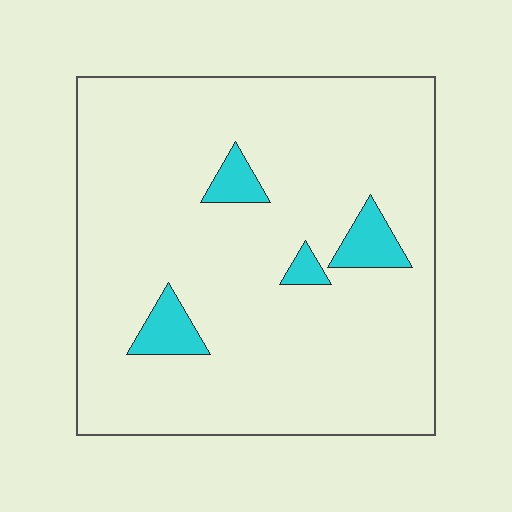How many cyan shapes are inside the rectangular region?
4.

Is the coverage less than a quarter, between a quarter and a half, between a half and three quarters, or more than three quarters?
Less than a quarter.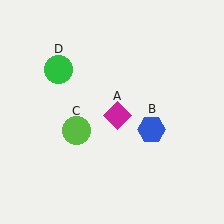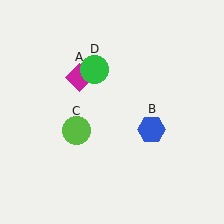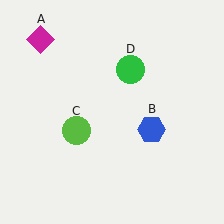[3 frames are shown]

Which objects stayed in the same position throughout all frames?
Blue hexagon (object B) and lime circle (object C) remained stationary.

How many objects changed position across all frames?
2 objects changed position: magenta diamond (object A), green circle (object D).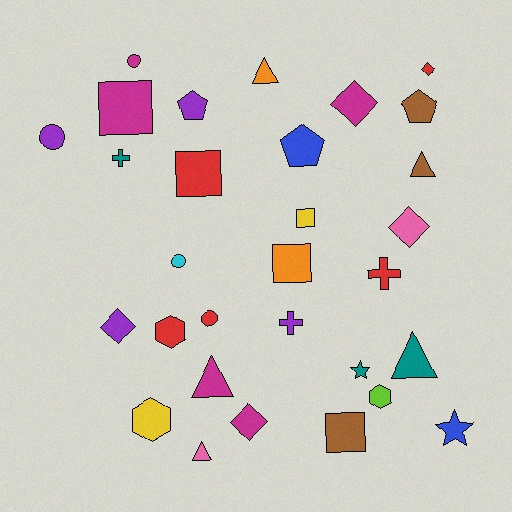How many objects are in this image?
There are 30 objects.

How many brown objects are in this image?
There are 3 brown objects.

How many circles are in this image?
There are 4 circles.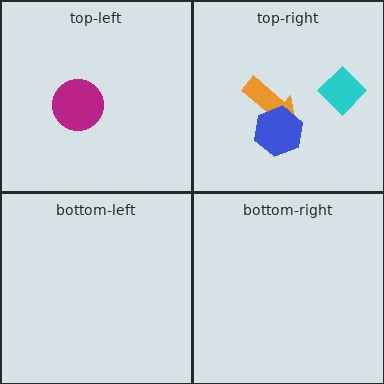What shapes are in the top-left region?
The magenta circle.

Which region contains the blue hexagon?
The top-right region.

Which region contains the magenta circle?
The top-left region.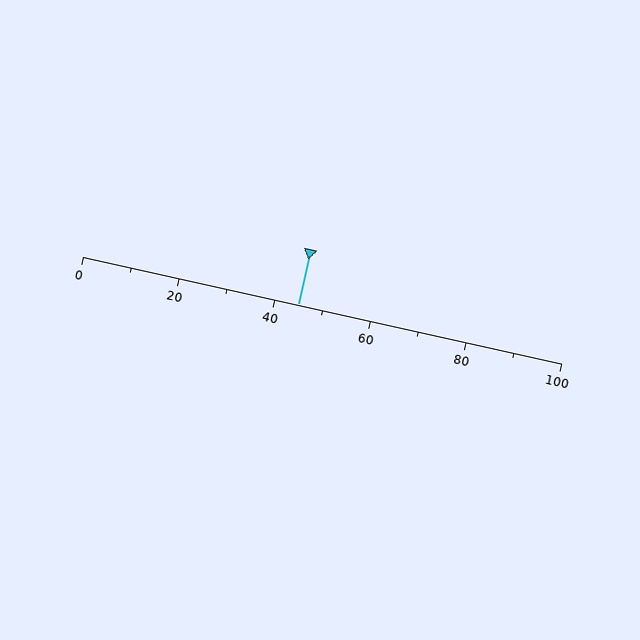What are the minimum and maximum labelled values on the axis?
The axis runs from 0 to 100.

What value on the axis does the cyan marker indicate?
The marker indicates approximately 45.